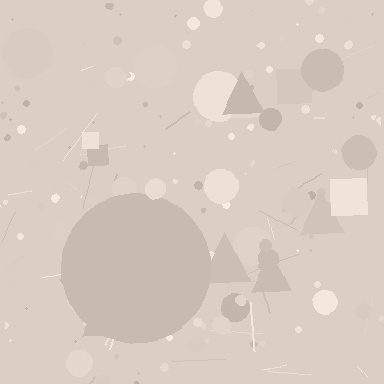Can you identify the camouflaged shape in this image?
The camouflaged shape is a circle.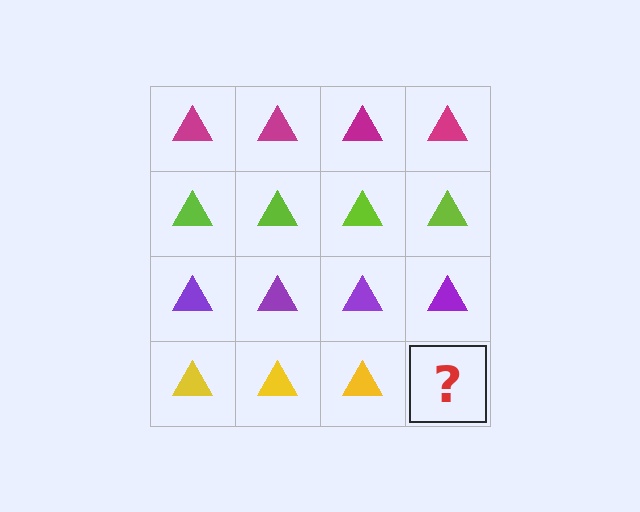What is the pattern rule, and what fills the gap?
The rule is that each row has a consistent color. The gap should be filled with a yellow triangle.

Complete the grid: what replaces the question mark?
The question mark should be replaced with a yellow triangle.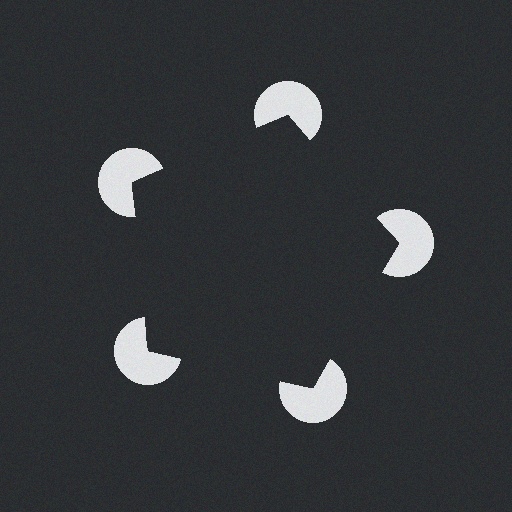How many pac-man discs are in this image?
There are 5 — one at each vertex of the illusory pentagon.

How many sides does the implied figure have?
5 sides.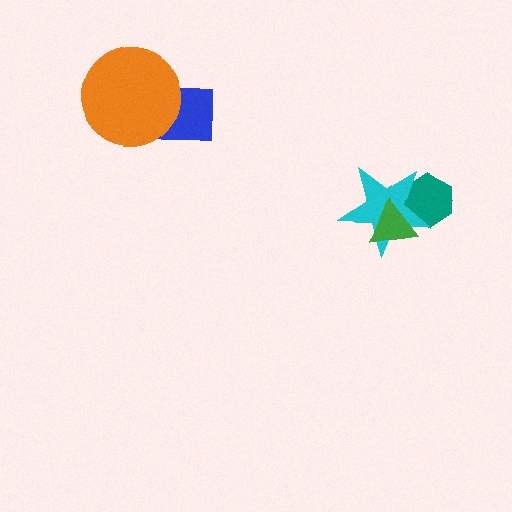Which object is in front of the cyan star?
The green triangle is in front of the cyan star.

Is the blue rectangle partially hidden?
Yes, it is partially covered by another shape.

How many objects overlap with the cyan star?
2 objects overlap with the cyan star.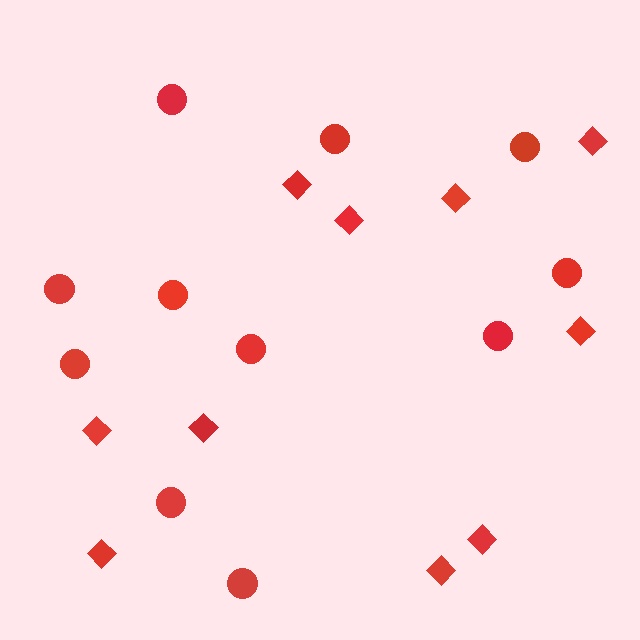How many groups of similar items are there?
There are 2 groups: one group of diamonds (10) and one group of circles (11).